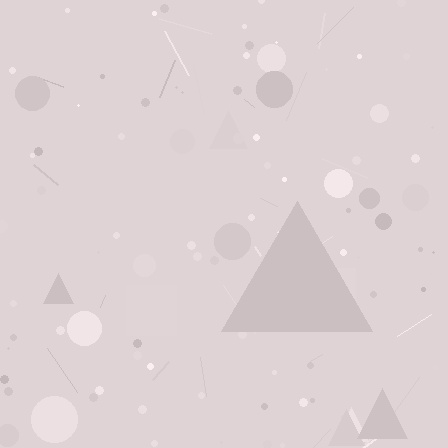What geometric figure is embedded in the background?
A triangle is embedded in the background.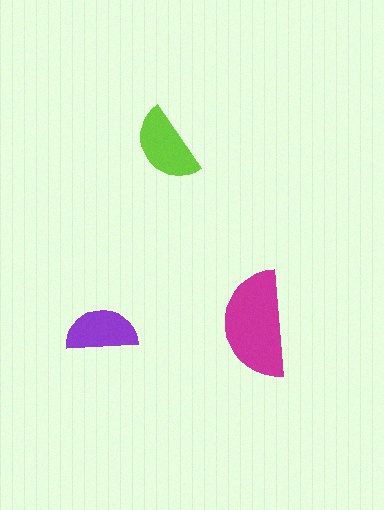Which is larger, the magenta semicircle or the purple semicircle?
The magenta one.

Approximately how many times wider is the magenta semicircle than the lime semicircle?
About 1.5 times wider.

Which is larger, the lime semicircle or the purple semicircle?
The lime one.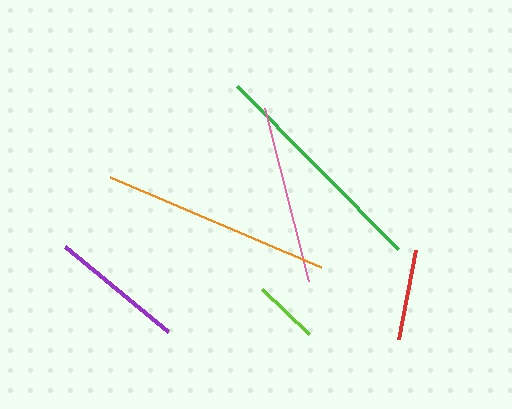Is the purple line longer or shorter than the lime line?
The purple line is longer than the lime line.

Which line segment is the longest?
The orange line is the longest at approximately 229 pixels.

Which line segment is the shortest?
The lime line is the shortest at approximately 64 pixels.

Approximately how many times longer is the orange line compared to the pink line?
The orange line is approximately 1.3 times the length of the pink line.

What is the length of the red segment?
The red segment is approximately 91 pixels long.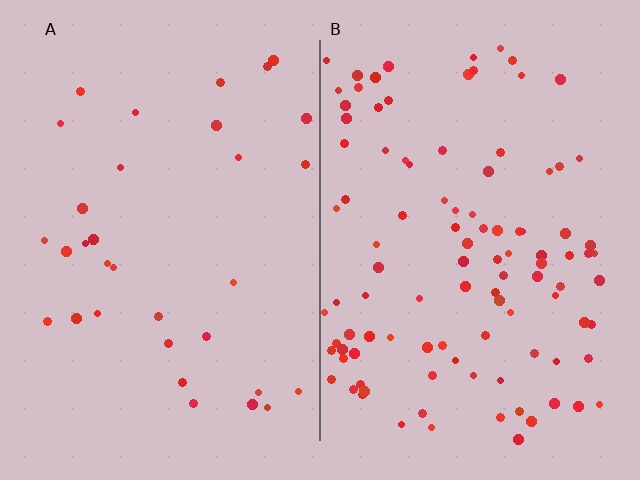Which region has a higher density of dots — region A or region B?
B (the right).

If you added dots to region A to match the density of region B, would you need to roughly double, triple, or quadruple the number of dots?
Approximately triple.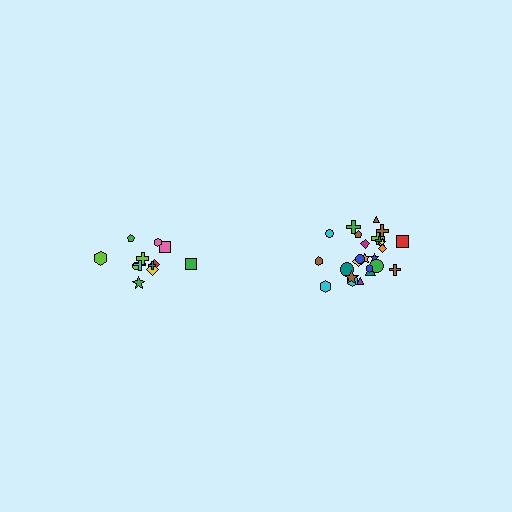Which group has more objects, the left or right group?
The right group.